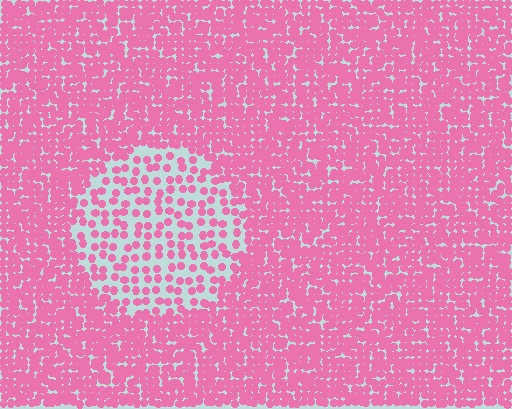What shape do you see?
I see a circle.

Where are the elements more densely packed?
The elements are more densely packed outside the circle boundary.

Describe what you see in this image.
The image contains small pink elements arranged at two different densities. A circle-shaped region is visible where the elements are less densely packed than the surrounding area.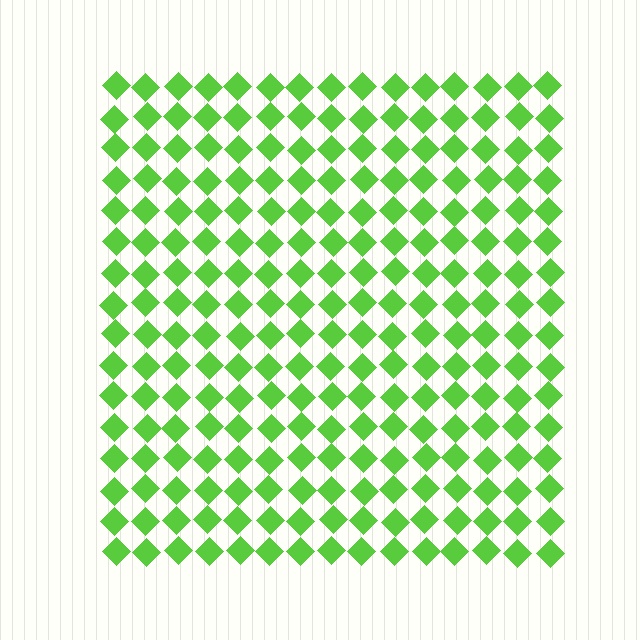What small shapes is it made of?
It is made of small diamonds.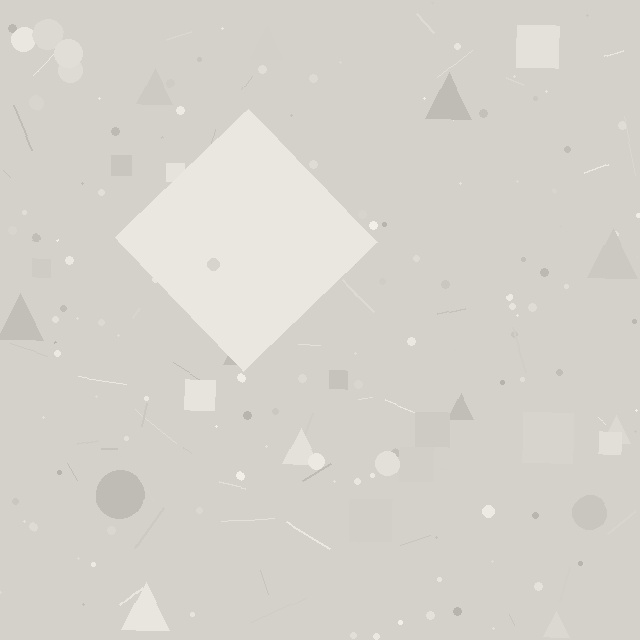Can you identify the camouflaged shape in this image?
The camouflaged shape is a diamond.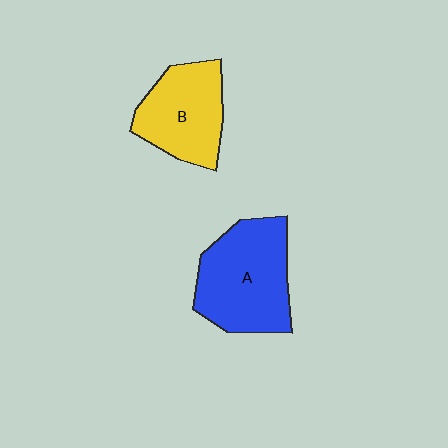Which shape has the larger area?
Shape A (blue).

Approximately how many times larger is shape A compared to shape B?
Approximately 1.3 times.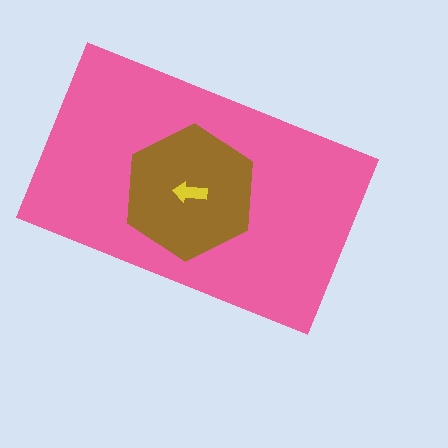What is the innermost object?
The yellow arrow.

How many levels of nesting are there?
3.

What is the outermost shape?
The pink rectangle.